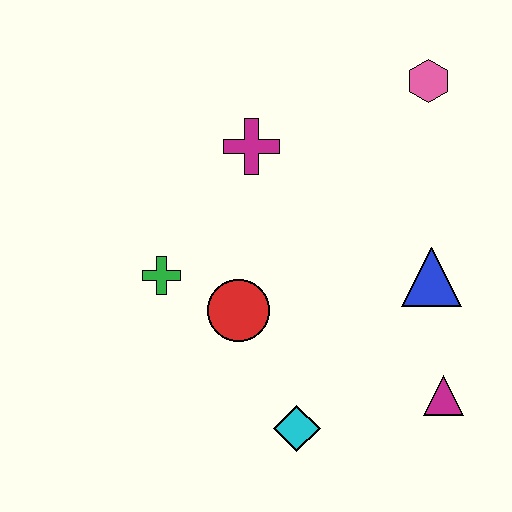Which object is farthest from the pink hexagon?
The cyan diamond is farthest from the pink hexagon.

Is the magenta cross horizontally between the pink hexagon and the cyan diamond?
No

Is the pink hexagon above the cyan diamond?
Yes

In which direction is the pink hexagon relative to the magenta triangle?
The pink hexagon is above the magenta triangle.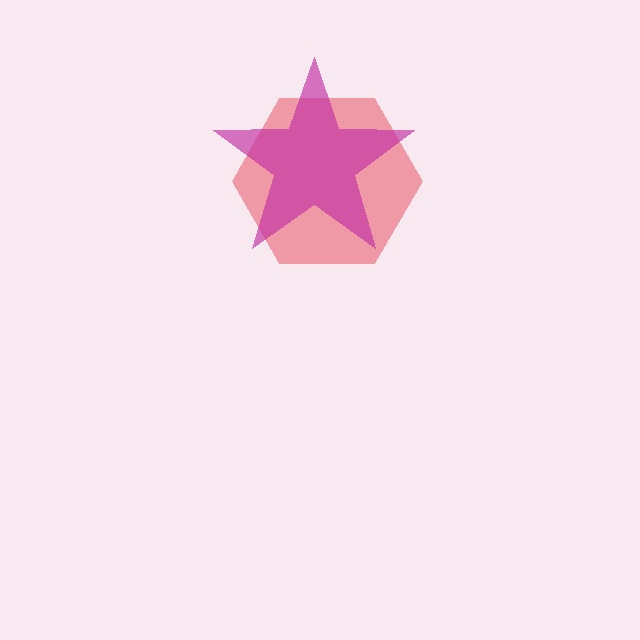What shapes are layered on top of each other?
The layered shapes are: a red hexagon, a magenta star.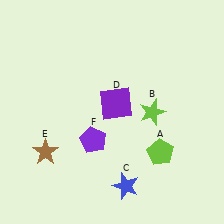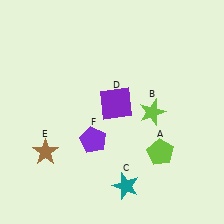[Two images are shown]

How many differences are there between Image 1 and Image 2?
There is 1 difference between the two images.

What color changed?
The star (C) changed from blue in Image 1 to teal in Image 2.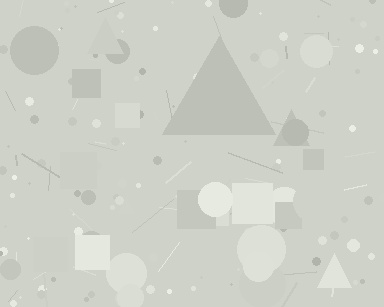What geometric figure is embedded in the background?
A triangle is embedded in the background.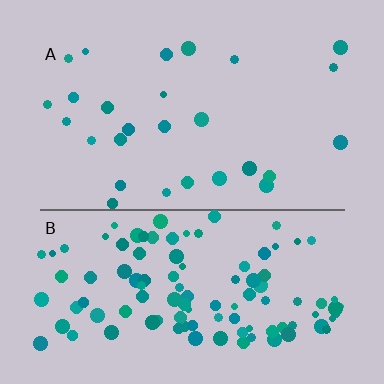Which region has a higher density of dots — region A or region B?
B (the bottom).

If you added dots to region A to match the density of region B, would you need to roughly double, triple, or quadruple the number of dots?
Approximately quadruple.